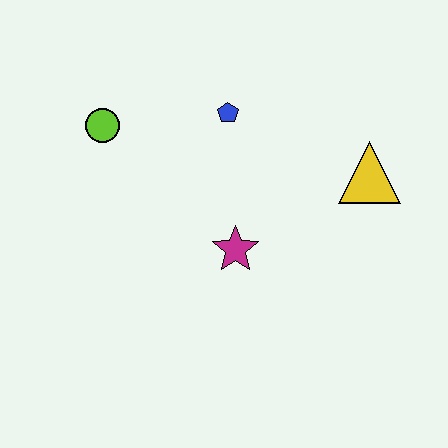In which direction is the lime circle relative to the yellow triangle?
The lime circle is to the left of the yellow triangle.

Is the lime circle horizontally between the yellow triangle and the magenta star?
No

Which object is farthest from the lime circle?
The yellow triangle is farthest from the lime circle.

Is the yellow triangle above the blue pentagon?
No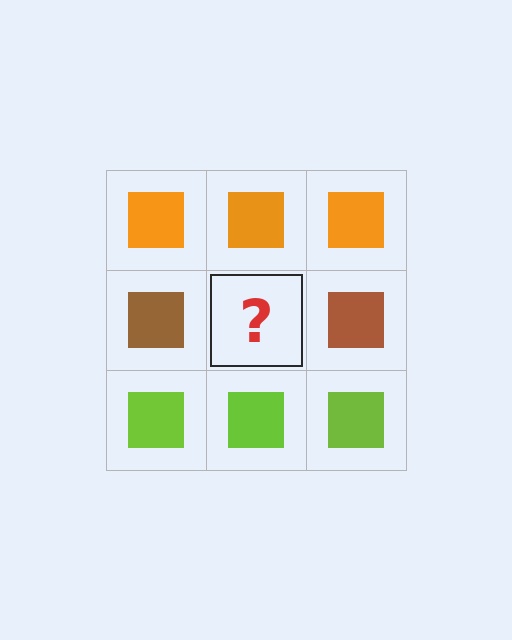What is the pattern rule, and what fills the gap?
The rule is that each row has a consistent color. The gap should be filled with a brown square.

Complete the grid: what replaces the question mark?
The question mark should be replaced with a brown square.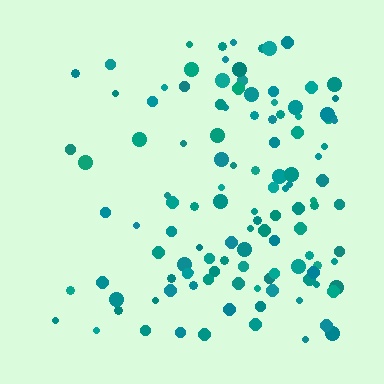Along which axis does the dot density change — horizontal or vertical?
Horizontal.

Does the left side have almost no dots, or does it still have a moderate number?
Still a moderate number, just noticeably fewer than the right.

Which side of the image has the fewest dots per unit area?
The left.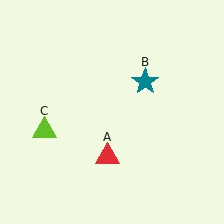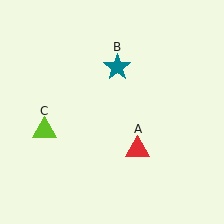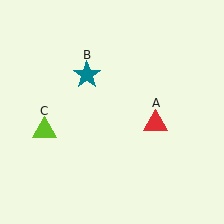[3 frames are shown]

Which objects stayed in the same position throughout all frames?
Lime triangle (object C) remained stationary.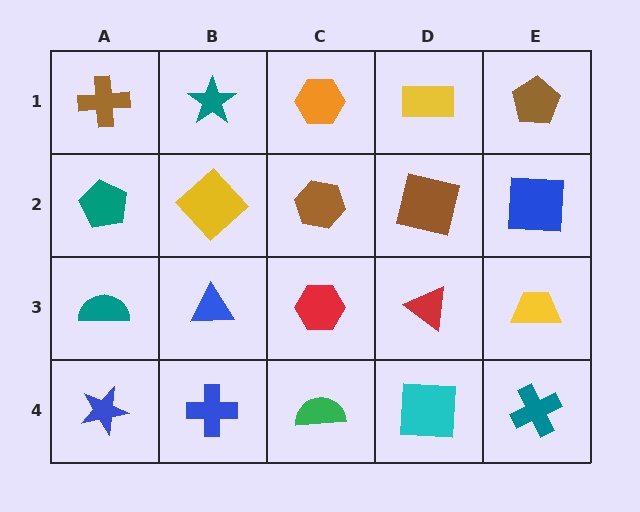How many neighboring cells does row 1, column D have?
3.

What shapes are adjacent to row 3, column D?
A brown square (row 2, column D), a cyan square (row 4, column D), a red hexagon (row 3, column C), a yellow trapezoid (row 3, column E).